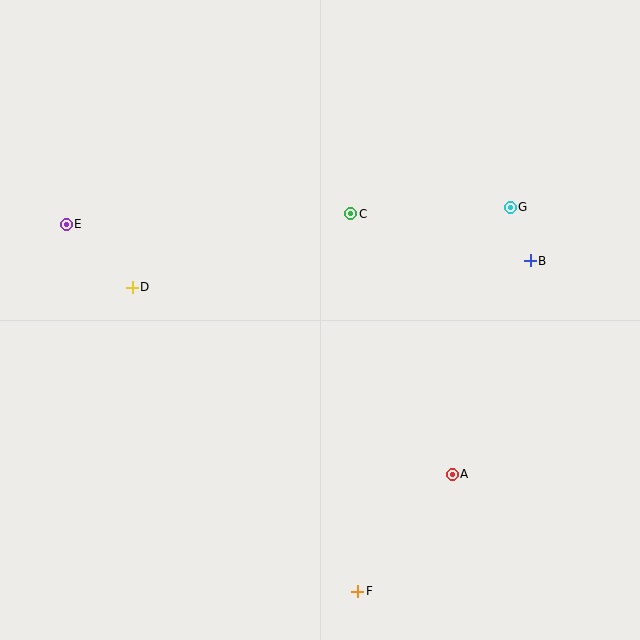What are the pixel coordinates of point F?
Point F is at (358, 591).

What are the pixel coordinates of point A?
Point A is at (452, 474).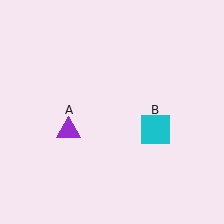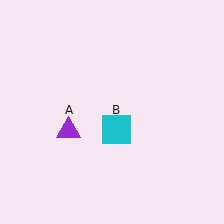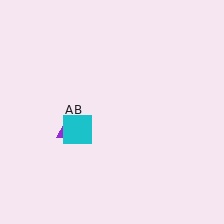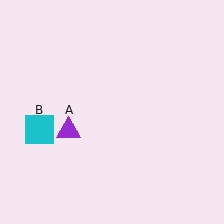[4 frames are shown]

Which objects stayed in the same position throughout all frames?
Purple triangle (object A) remained stationary.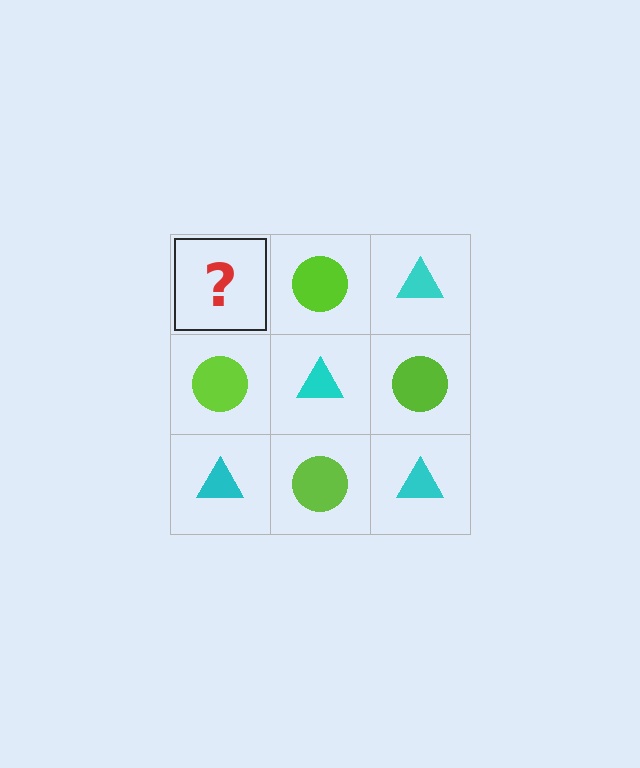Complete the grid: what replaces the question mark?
The question mark should be replaced with a cyan triangle.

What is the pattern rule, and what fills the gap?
The rule is that it alternates cyan triangle and lime circle in a checkerboard pattern. The gap should be filled with a cyan triangle.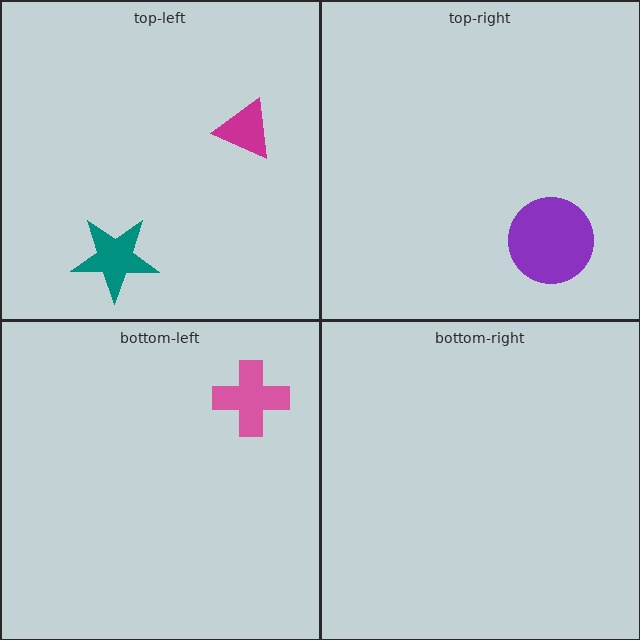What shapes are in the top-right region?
The purple circle.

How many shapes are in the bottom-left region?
1.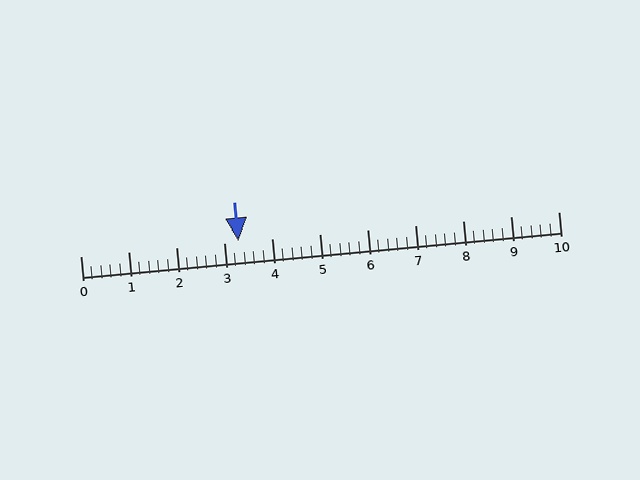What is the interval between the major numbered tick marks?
The major tick marks are spaced 1 units apart.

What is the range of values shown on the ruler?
The ruler shows values from 0 to 10.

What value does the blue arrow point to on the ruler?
The blue arrow points to approximately 3.3.